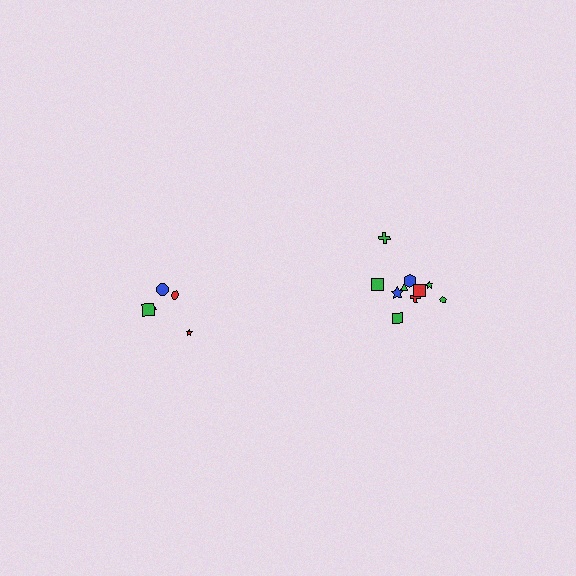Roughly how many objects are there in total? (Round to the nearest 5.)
Roughly 15 objects in total.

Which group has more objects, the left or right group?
The right group.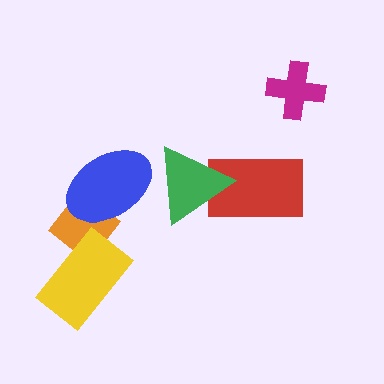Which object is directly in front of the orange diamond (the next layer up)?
The yellow rectangle is directly in front of the orange diamond.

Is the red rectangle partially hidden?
Yes, it is partially covered by another shape.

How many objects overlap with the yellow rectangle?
1 object overlaps with the yellow rectangle.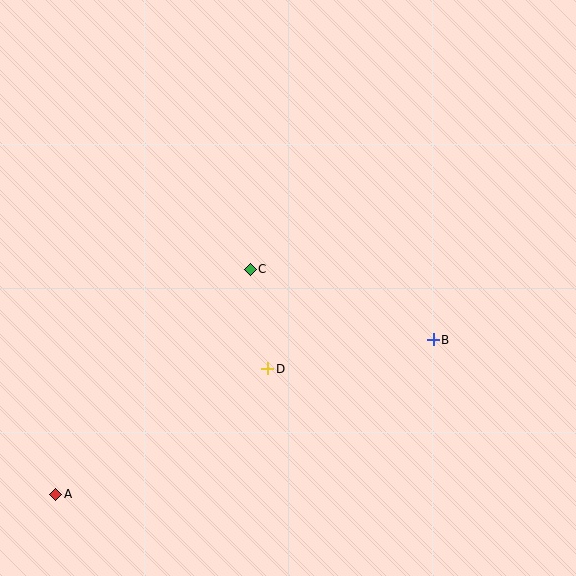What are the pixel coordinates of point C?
Point C is at (250, 269).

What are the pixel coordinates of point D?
Point D is at (268, 369).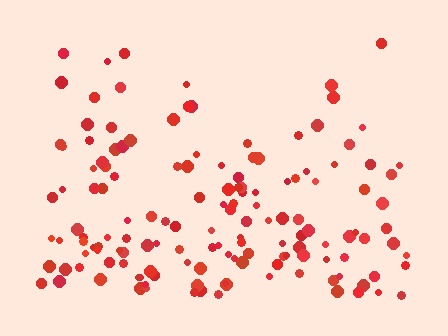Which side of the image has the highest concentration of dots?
The bottom.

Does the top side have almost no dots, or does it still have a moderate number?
Still a moderate number, just noticeably fewer than the bottom.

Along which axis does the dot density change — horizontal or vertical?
Vertical.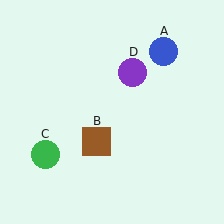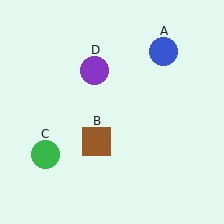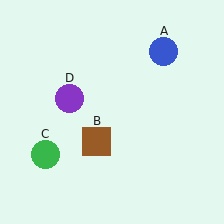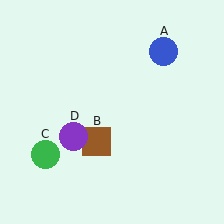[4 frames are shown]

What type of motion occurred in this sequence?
The purple circle (object D) rotated counterclockwise around the center of the scene.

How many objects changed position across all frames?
1 object changed position: purple circle (object D).